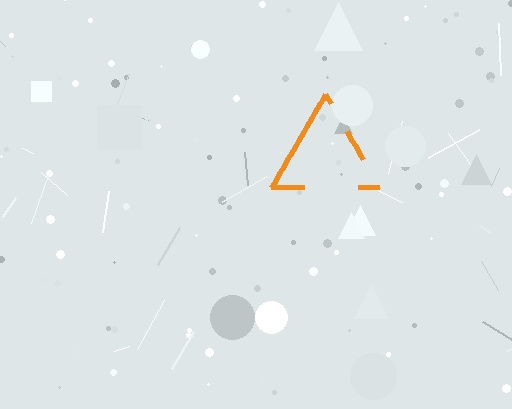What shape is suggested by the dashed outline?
The dashed outline suggests a triangle.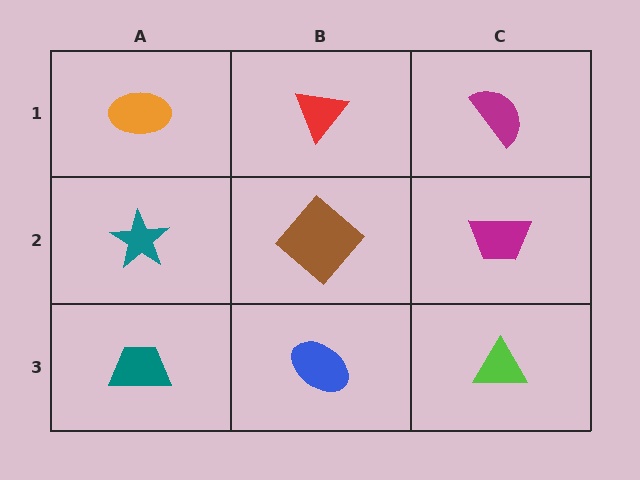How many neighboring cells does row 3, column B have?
3.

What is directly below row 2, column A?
A teal trapezoid.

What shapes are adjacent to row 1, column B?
A brown diamond (row 2, column B), an orange ellipse (row 1, column A), a magenta semicircle (row 1, column C).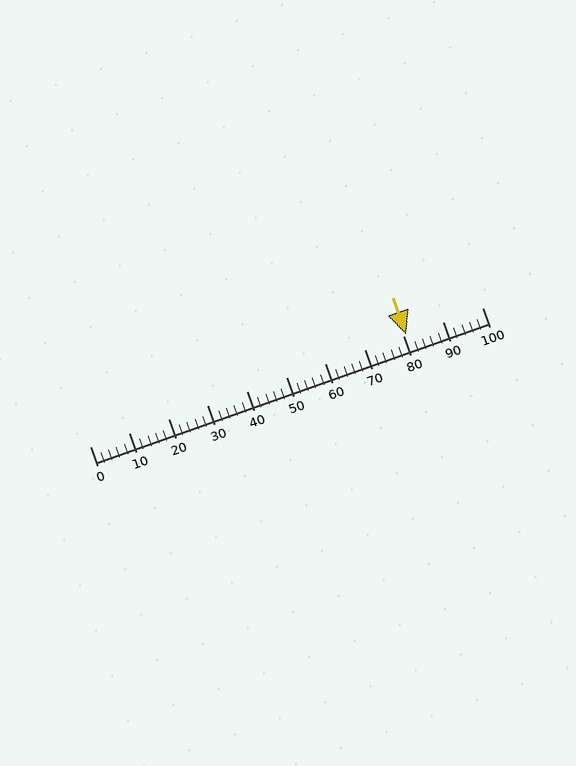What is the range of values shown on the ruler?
The ruler shows values from 0 to 100.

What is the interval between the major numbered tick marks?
The major tick marks are spaced 10 units apart.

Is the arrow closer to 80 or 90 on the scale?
The arrow is closer to 80.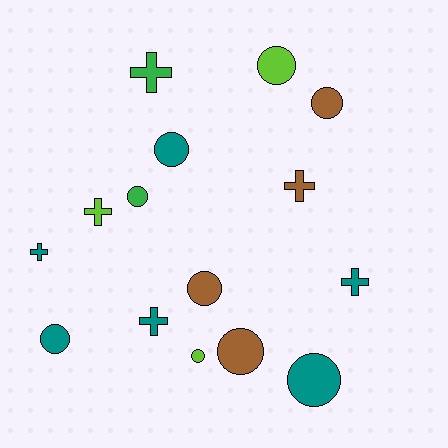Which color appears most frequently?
Teal, with 6 objects.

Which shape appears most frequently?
Circle, with 9 objects.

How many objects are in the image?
There are 15 objects.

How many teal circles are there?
There are 3 teal circles.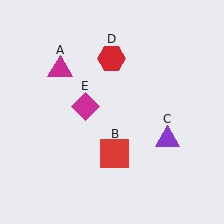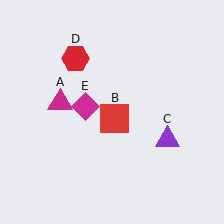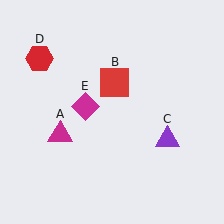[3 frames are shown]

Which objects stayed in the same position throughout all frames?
Purple triangle (object C) and magenta diamond (object E) remained stationary.